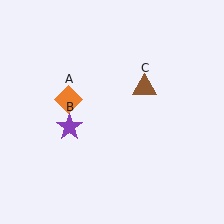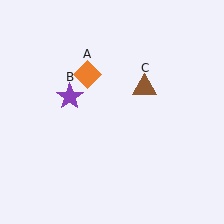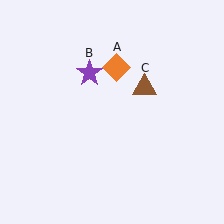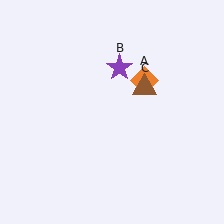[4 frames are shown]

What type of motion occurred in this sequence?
The orange diamond (object A), purple star (object B) rotated clockwise around the center of the scene.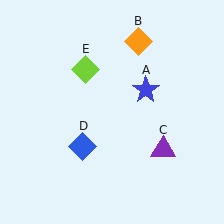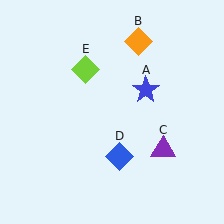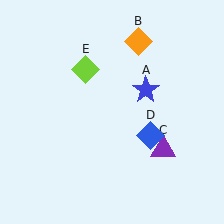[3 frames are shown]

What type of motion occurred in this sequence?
The blue diamond (object D) rotated counterclockwise around the center of the scene.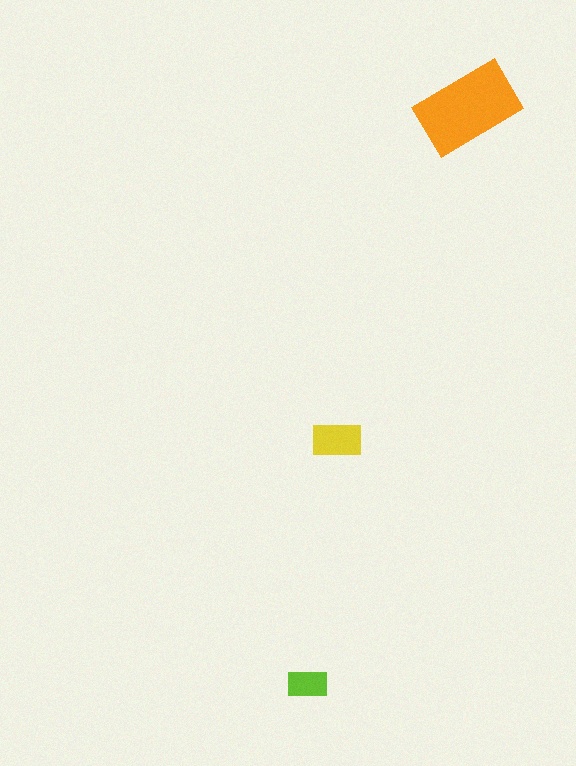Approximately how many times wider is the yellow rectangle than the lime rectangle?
About 1.5 times wider.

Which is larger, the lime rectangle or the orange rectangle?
The orange one.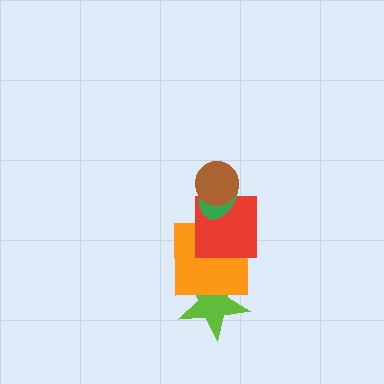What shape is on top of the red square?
The green ellipse is on top of the red square.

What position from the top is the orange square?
The orange square is 4th from the top.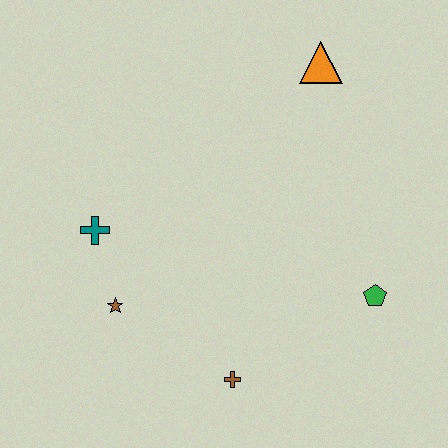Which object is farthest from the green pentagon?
The teal cross is farthest from the green pentagon.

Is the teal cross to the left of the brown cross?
Yes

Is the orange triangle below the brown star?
No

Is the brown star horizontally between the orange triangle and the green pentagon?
No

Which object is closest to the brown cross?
The brown star is closest to the brown cross.